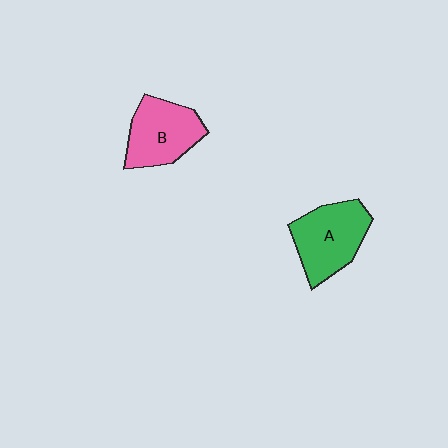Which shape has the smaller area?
Shape B (pink).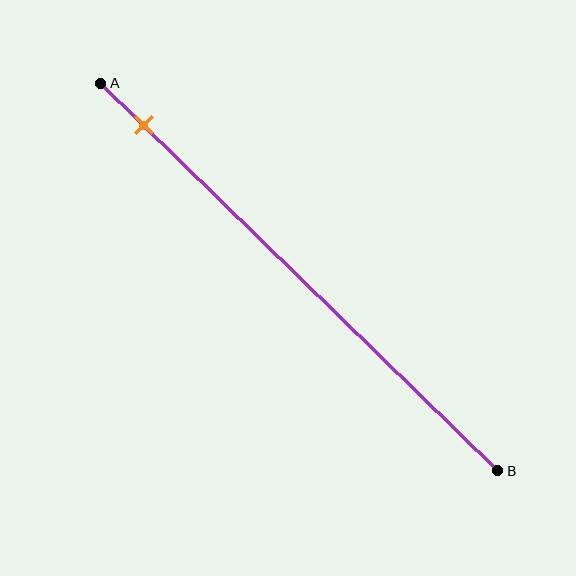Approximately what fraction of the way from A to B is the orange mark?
The orange mark is approximately 10% of the way from A to B.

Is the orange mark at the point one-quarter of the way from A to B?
No, the mark is at about 10% from A, not at the 25% one-quarter point.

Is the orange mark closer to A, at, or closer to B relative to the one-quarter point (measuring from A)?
The orange mark is closer to point A than the one-quarter point of segment AB.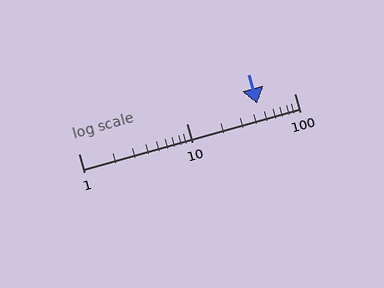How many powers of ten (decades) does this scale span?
The scale spans 2 decades, from 1 to 100.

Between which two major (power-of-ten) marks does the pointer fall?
The pointer is between 10 and 100.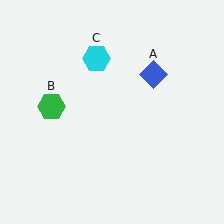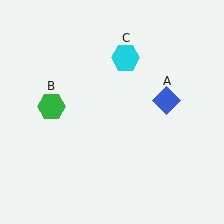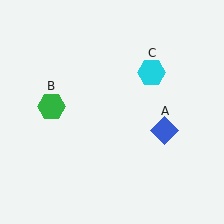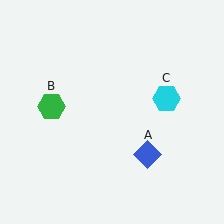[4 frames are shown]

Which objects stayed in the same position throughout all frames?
Green hexagon (object B) remained stationary.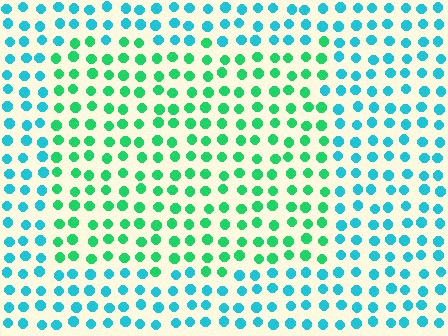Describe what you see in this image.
The image is filled with small cyan elements in a uniform arrangement. A rectangle-shaped region is visible where the elements are tinted to a slightly different hue, forming a subtle color boundary.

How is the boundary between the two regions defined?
The boundary is defined purely by a slight shift in hue (about 41 degrees). Spacing, size, and orientation are identical on both sides.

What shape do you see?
I see a rectangle.